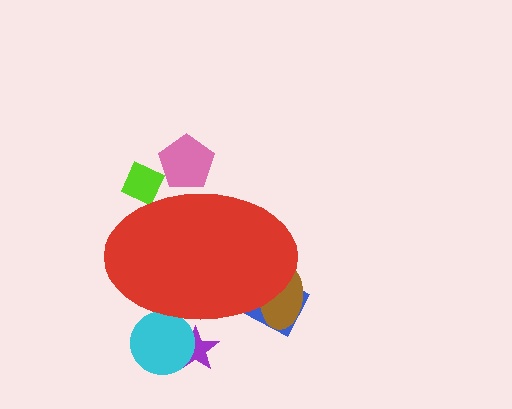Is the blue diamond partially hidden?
Yes, the blue diamond is partially hidden behind the red ellipse.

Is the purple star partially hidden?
Yes, the purple star is partially hidden behind the red ellipse.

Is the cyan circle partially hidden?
Yes, the cyan circle is partially hidden behind the red ellipse.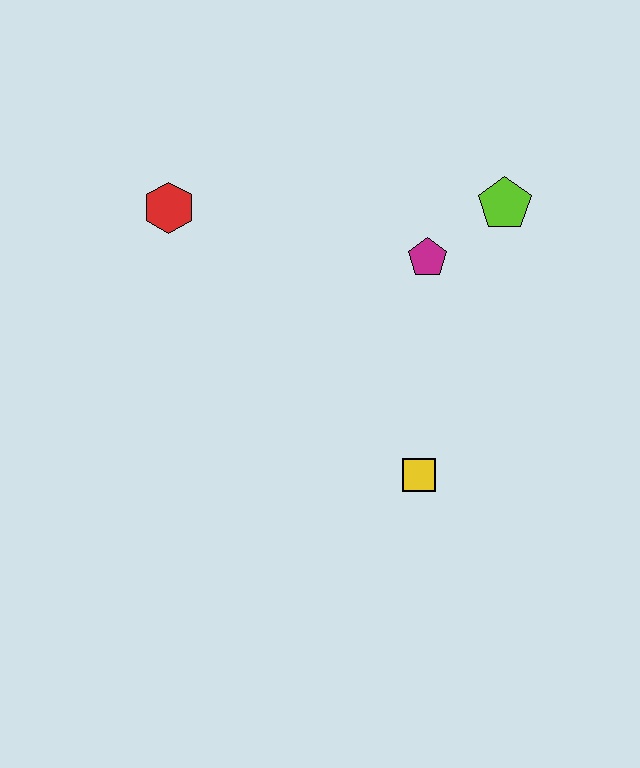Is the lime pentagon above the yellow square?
Yes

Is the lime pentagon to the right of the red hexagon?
Yes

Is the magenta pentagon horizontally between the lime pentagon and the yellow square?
Yes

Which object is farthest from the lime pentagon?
The red hexagon is farthest from the lime pentagon.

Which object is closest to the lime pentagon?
The magenta pentagon is closest to the lime pentagon.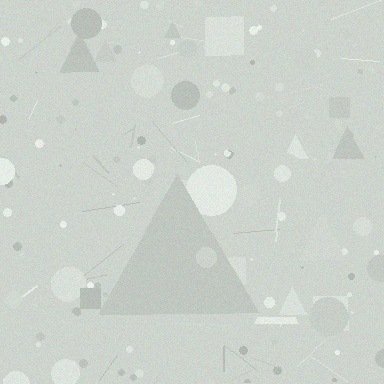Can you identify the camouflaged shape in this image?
The camouflaged shape is a triangle.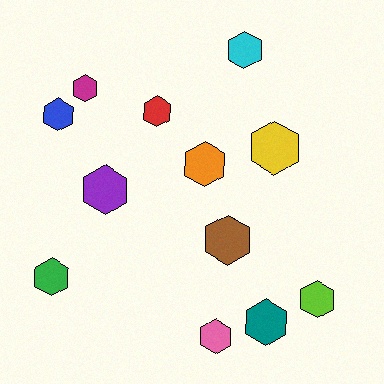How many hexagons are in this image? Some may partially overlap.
There are 12 hexagons.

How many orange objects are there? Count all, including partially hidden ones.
There is 1 orange object.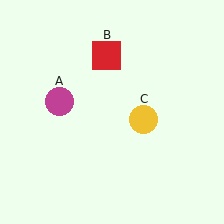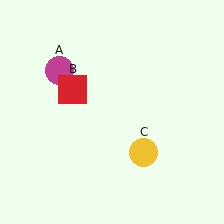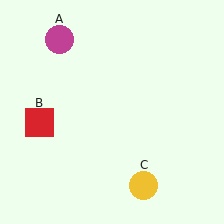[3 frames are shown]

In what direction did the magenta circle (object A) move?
The magenta circle (object A) moved up.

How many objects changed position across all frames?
3 objects changed position: magenta circle (object A), red square (object B), yellow circle (object C).